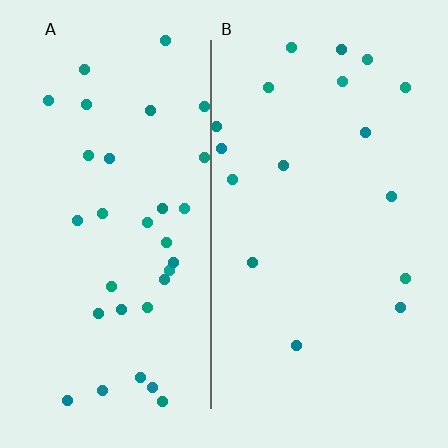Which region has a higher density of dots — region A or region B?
A (the left).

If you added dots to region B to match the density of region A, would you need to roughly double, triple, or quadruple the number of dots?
Approximately double.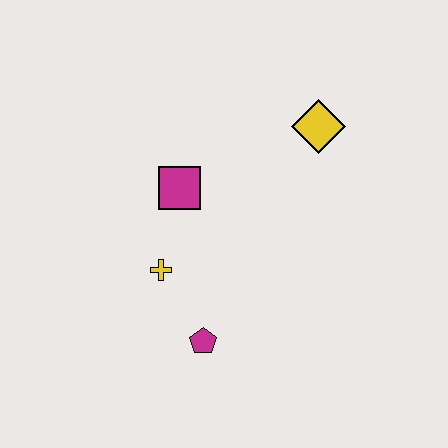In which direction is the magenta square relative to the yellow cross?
The magenta square is above the yellow cross.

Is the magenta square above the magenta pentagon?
Yes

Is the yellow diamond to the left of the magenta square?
No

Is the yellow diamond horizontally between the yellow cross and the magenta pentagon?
No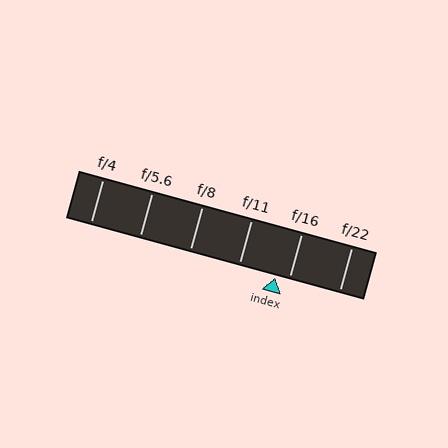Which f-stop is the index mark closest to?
The index mark is closest to f/16.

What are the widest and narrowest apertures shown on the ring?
The widest aperture shown is f/4 and the narrowest is f/22.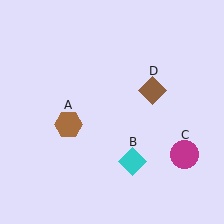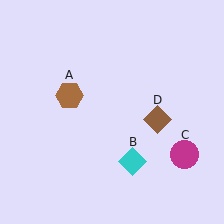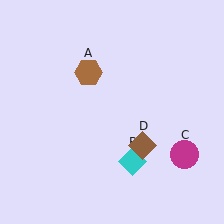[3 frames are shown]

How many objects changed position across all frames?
2 objects changed position: brown hexagon (object A), brown diamond (object D).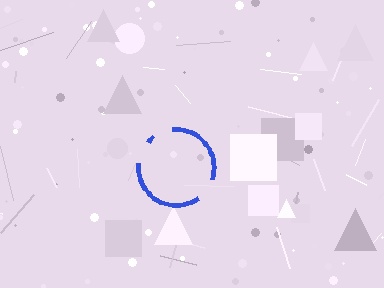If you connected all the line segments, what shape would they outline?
They would outline a circle.